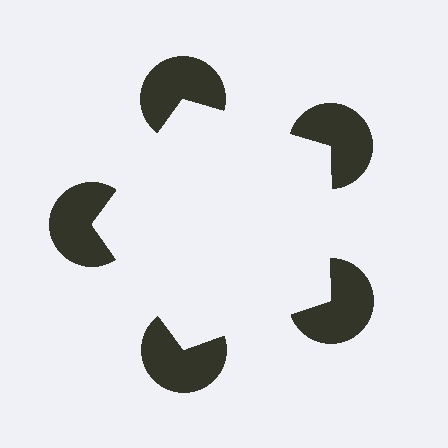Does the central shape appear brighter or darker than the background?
It typically appears slightly brighter than the background, even though no actual brightness change is drawn.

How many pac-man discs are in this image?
There are 5 — one at each vertex of the illusory pentagon.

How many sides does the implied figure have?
5 sides.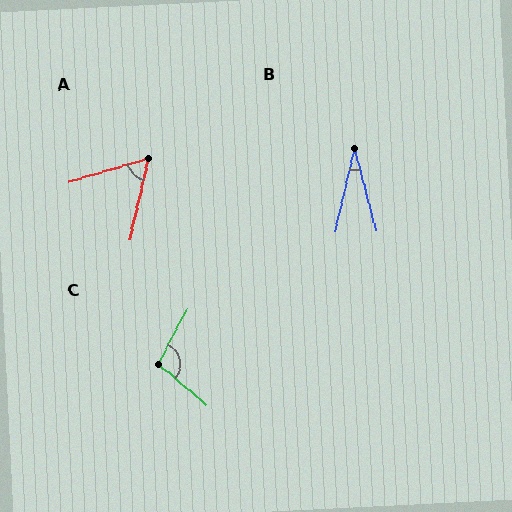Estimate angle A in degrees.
Approximately 61 degrees.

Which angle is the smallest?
B, at approximately 28 degrees.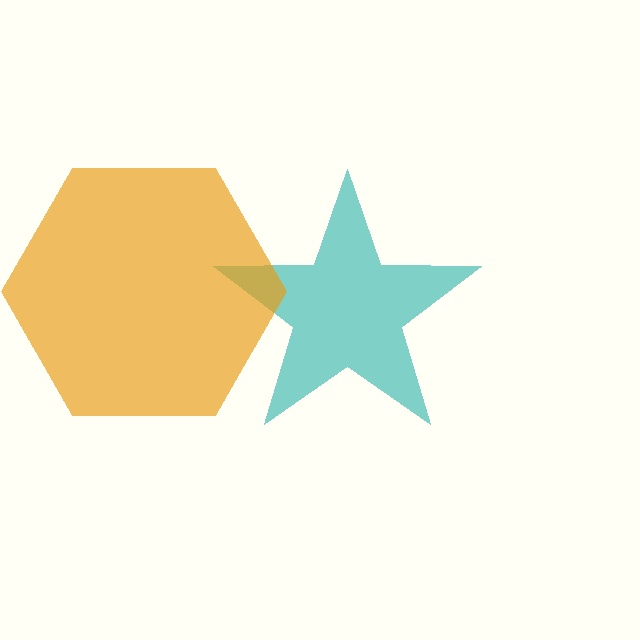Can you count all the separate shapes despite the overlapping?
Yes, there are 2 separate shapes.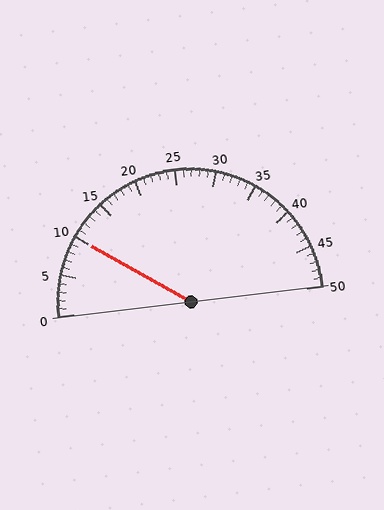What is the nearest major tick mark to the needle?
The nearest major tick mark is 10.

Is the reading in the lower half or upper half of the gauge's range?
The reading is in the lower half of the range (0 to 50).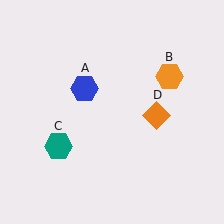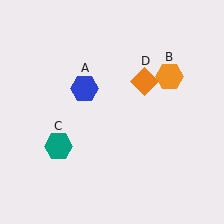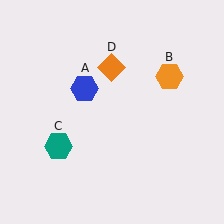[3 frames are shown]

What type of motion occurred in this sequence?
The orange diamond (object D) rotated counterclockwise around the center of the scene.